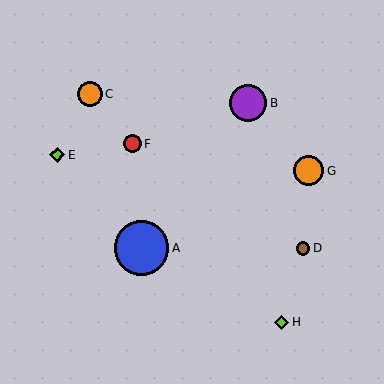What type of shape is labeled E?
Shape E is a lime diamond.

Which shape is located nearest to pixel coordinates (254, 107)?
The purple circle (labeled B) at (248, 103) is nearest to that location.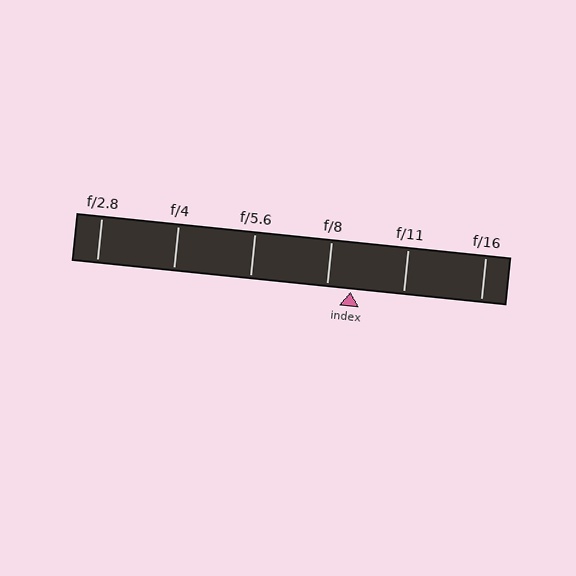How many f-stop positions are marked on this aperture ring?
There are 6 f-stop positions marked.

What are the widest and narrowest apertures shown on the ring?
The widest aperture shown is f/2.8 and the narrowest is f/16.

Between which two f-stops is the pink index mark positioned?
The index mark is between f/8 and f/11.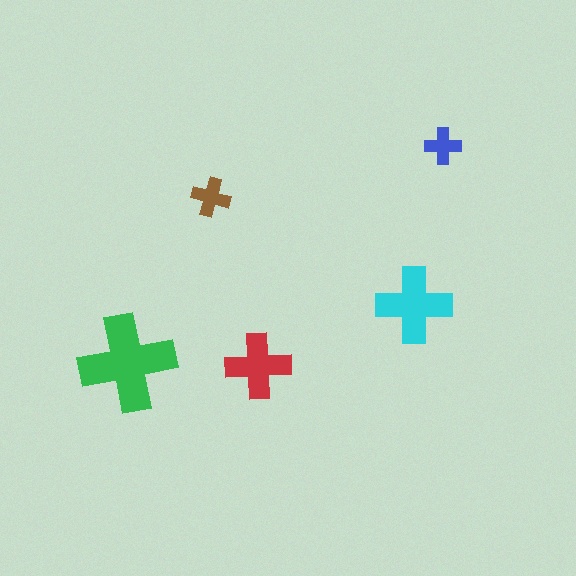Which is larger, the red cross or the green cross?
The green one.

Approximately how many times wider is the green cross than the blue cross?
About 2.5 times wider.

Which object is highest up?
The blue cross is topmost.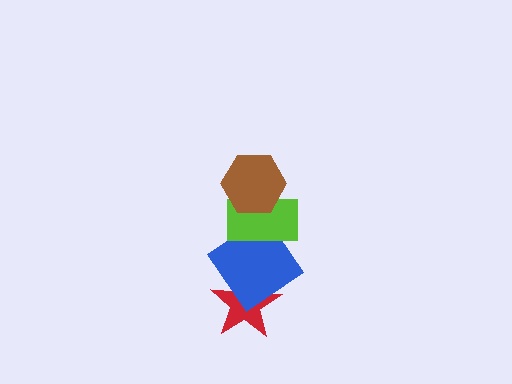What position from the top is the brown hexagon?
The brown hexagon is 1st from the top.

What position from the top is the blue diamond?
The blue diamond is 3rd from the top.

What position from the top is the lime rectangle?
The lime rectangle is 2nd from the top.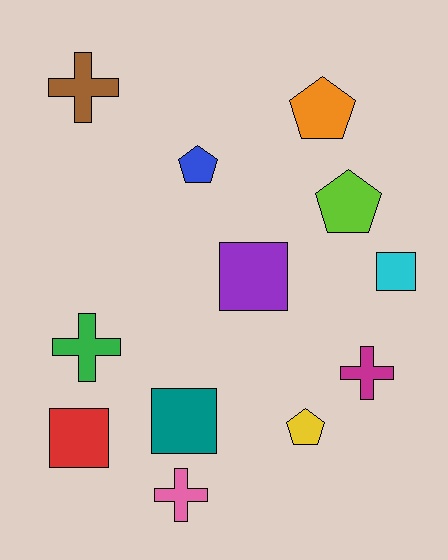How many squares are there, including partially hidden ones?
There are 4 squares.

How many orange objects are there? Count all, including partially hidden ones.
There is 1 orange object.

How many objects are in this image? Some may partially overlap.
There are 12 objects.